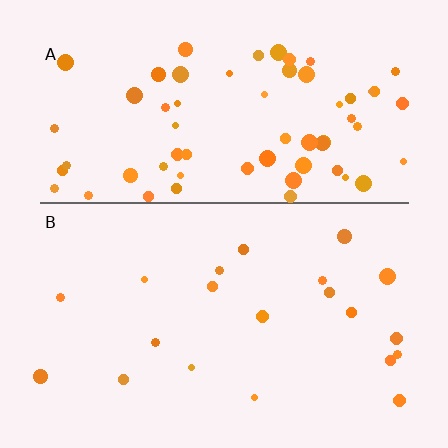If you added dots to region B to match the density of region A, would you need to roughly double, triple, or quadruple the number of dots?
Approximately triple.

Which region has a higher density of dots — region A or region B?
A (the top).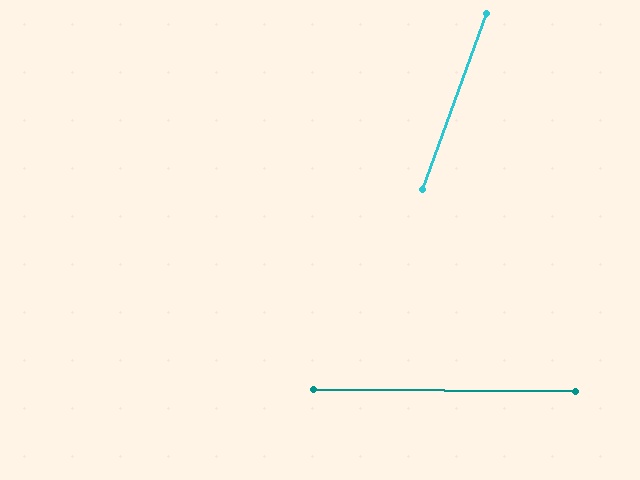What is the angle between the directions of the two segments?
Approximately 70 degrees.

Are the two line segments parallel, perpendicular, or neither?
Neither parallel nor perpendicular — they differ by about 70°.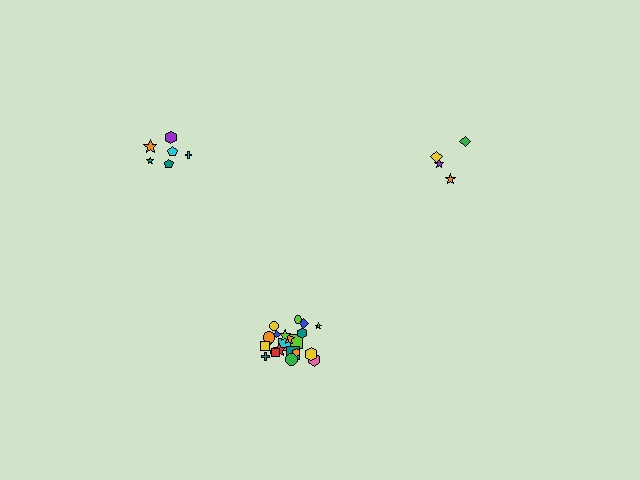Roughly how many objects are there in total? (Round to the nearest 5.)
Roughly 30 objects in total.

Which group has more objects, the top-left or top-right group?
The top-left group.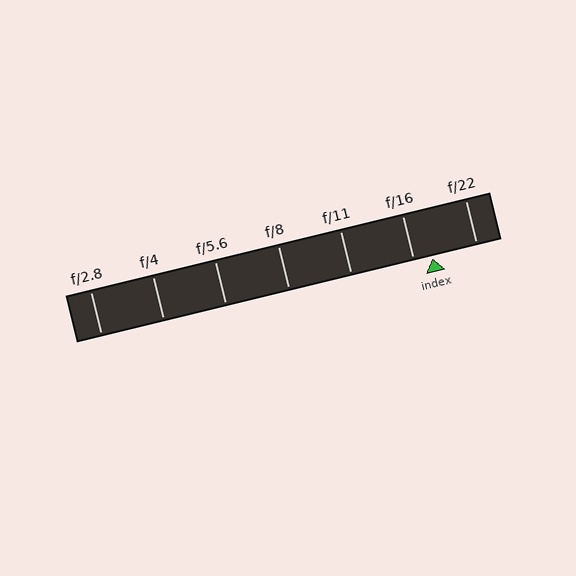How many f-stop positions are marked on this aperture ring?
There are 7 f-stop positions marked.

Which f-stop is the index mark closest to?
The index mark is closest to f/16.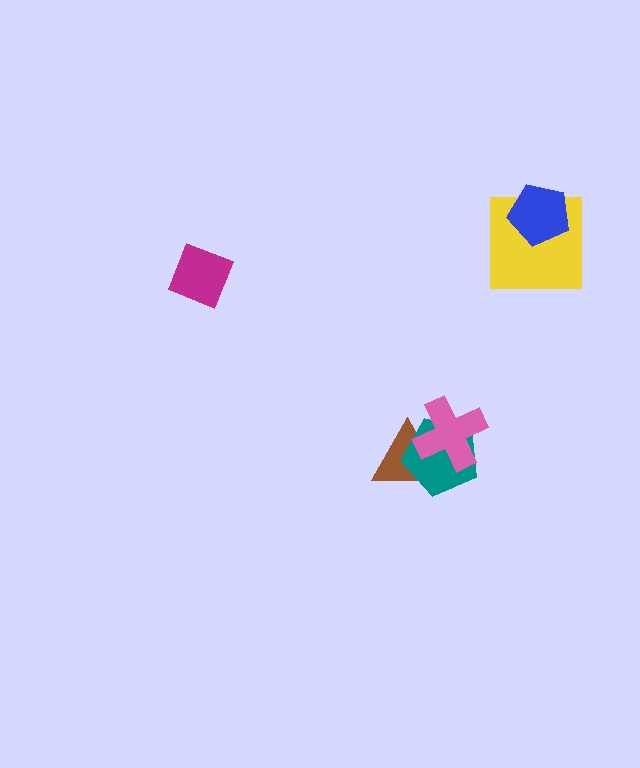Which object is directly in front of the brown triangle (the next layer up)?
The teal pentagon is directly in front of the brown triangle.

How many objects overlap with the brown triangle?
2 objects overlap with the brown triangle.